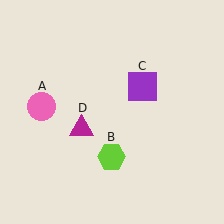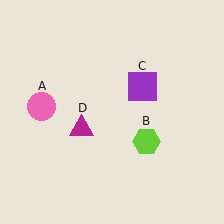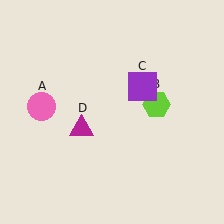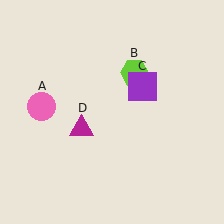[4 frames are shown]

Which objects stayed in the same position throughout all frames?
Pink circle (object A) and purple square (object C) and magenta triangle (object D) remained stationary.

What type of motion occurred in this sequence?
The lime hexagon (object B) rotated counterclockwise around the center of the scene.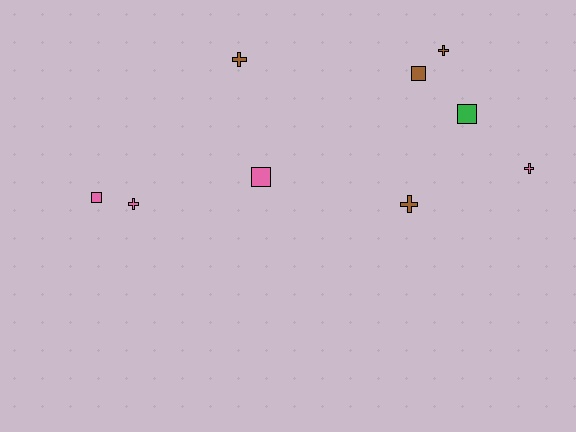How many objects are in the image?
There are 9 objects.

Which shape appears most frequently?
Cross, with 5 objects.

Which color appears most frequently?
Pink, with 4 objects.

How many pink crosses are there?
There are 2 pink crosses.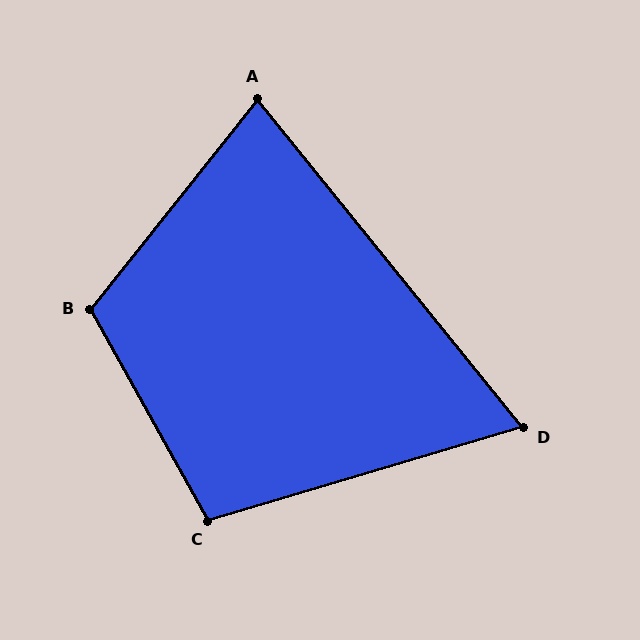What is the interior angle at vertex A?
Approximately 77 degrees (acute).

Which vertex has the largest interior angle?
B, at approximately 112 degrees.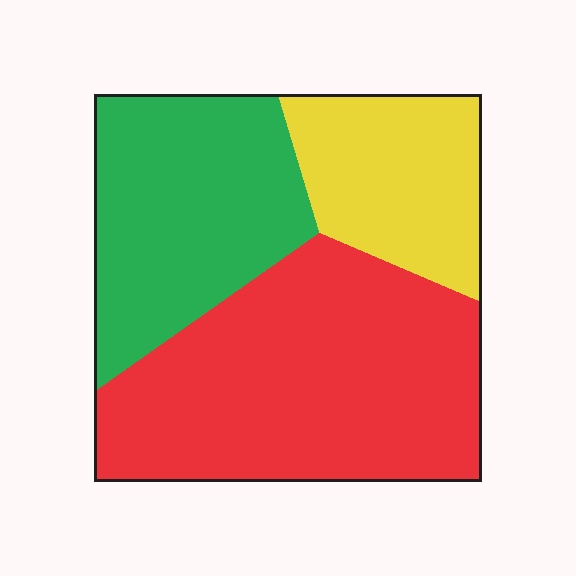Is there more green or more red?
Red.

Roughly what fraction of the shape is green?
Green covers around 30% of the shape.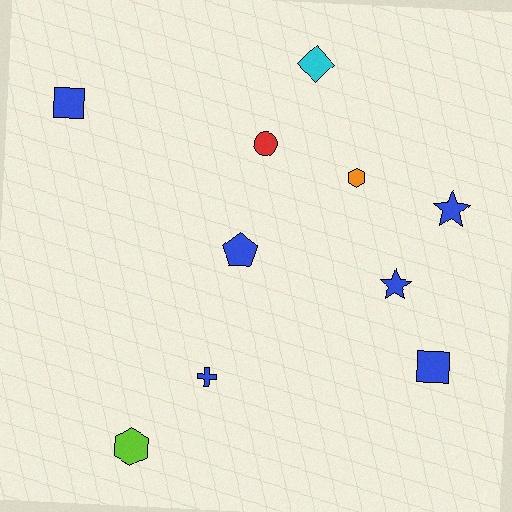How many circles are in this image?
There is 1 circle.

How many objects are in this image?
There are 10 objects.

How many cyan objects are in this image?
There is 1 cyan object.